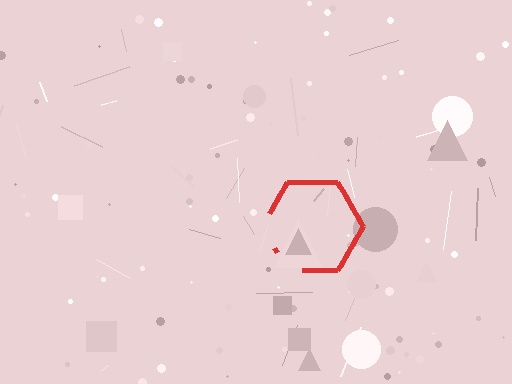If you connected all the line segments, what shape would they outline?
They would outline a hexagon.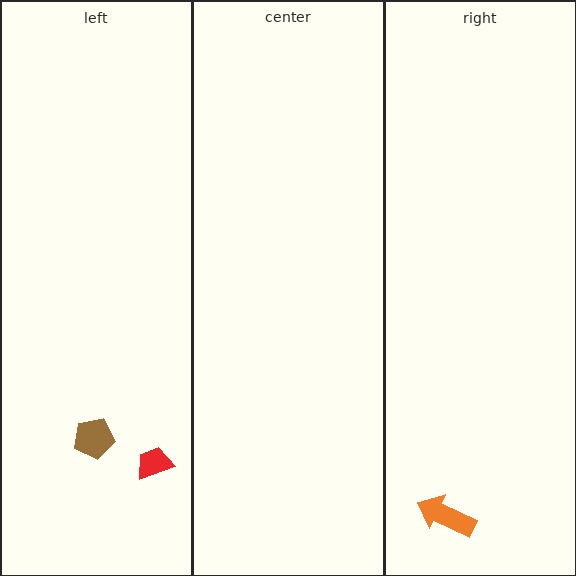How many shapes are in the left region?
2.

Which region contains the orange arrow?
The right region.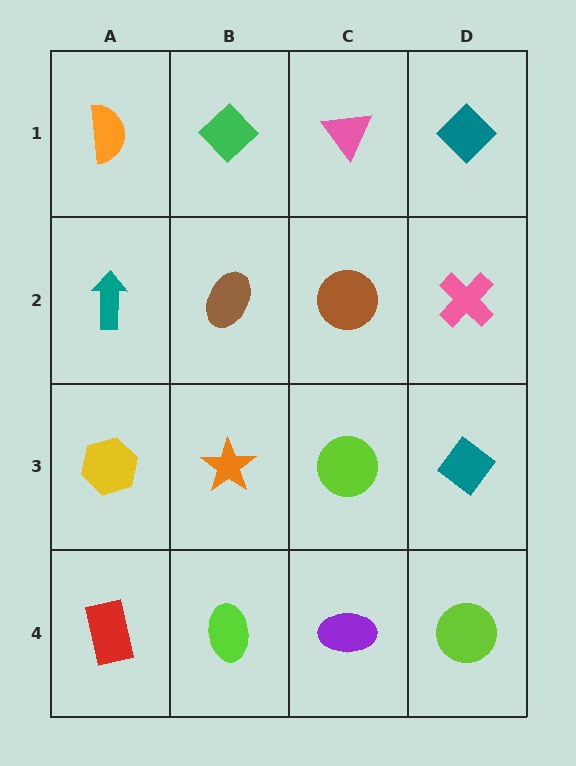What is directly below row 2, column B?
An orange star.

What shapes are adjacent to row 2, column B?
A green diamond (row 1, column B), an orange star (row 3, column B), a teal arrow (row 2, column A), a brown circle (row 2, column C).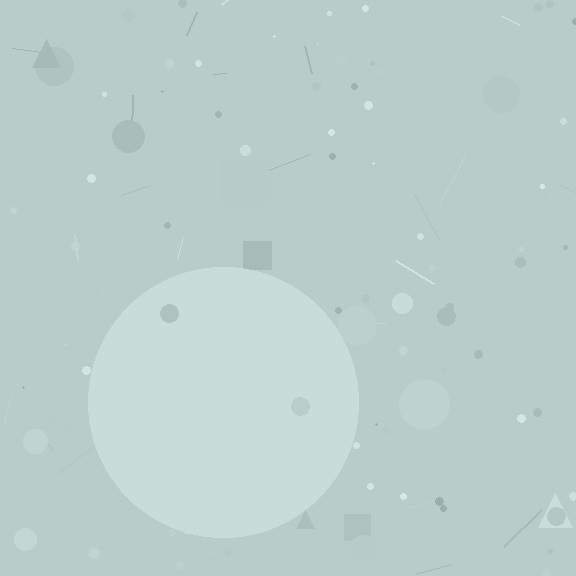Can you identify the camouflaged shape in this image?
The camouflaged shape is a circle.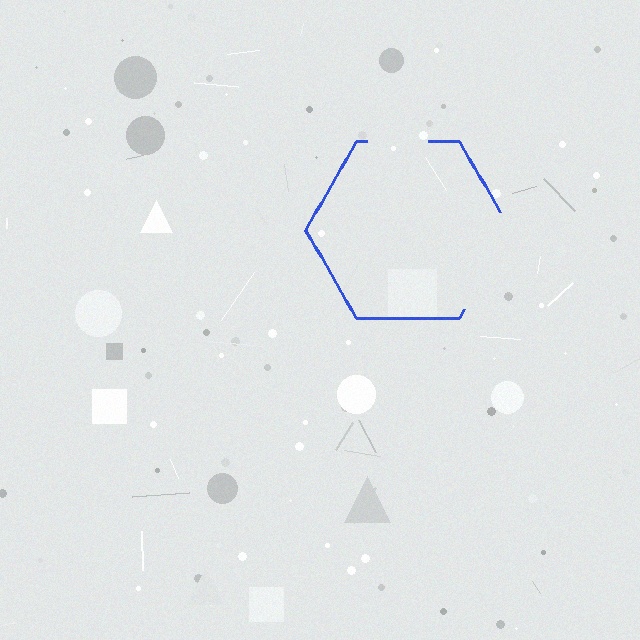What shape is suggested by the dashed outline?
The dashed outline suggests a hexagon.